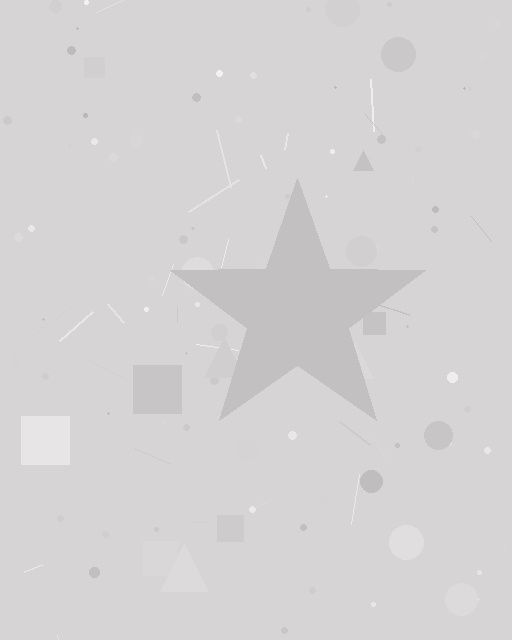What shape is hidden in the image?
A star is hidden in the image.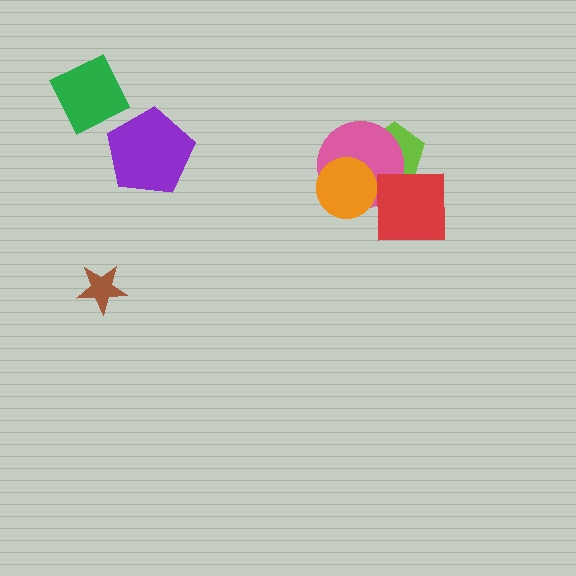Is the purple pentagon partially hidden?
No, no other shape covers it.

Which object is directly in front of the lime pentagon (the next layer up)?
The pink circle is directly in front of the lime pentagon.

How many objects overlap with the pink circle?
3 objects overlap with the pink circle.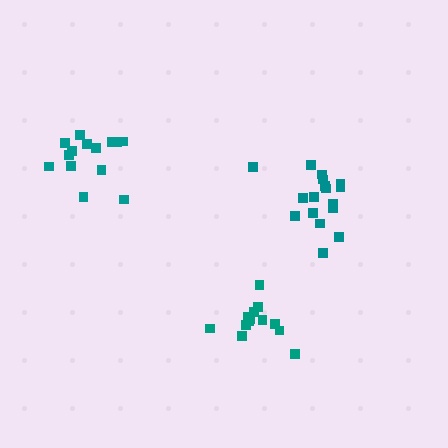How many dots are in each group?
Group 1: 17 dots, Group 2: 13 dots, Group 3: 14 dots (44 total).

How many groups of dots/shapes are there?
There are 3 groups.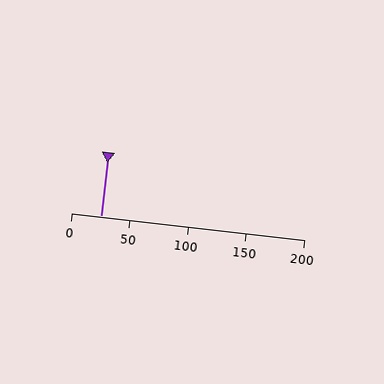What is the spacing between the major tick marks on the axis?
The major ticks are spaced 50 apart.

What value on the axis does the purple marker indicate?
The marker indicates approximately 25.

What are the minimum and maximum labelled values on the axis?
The axis runs from 0 to 200.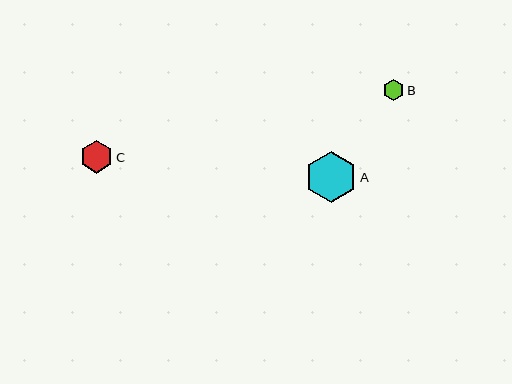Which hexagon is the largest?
Hexagon A is the largest with a size of approximately 51 pixels.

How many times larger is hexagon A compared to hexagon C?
Hexagon A is approximately 1.6 times the size of hexagon C.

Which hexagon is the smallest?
Hexagon B is the smallest with a size of approximately 20 pixels.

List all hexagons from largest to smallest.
From largest to smallest: A, C, B.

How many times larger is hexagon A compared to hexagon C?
Hexagon A is approximately 1.6 times the size of hexagon C.